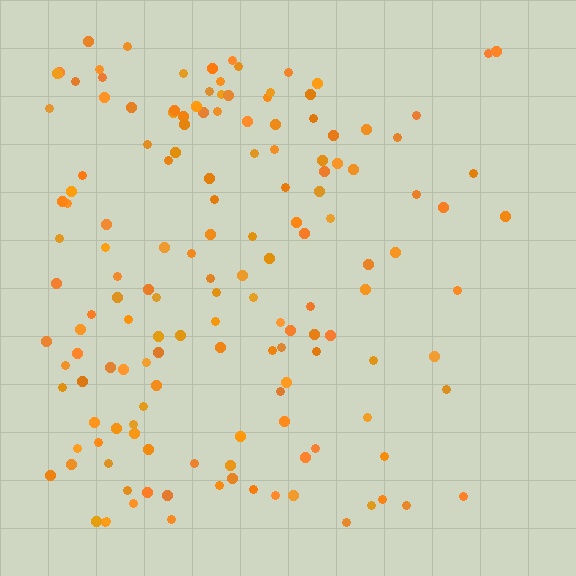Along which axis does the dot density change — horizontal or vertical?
Horizontal.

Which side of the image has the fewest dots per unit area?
The right.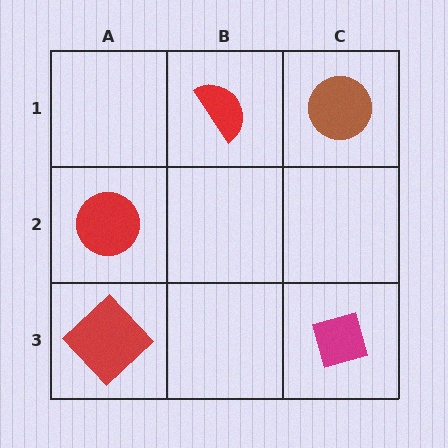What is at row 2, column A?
A red circle.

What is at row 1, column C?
A brown circle.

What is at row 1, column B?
A red semicircle.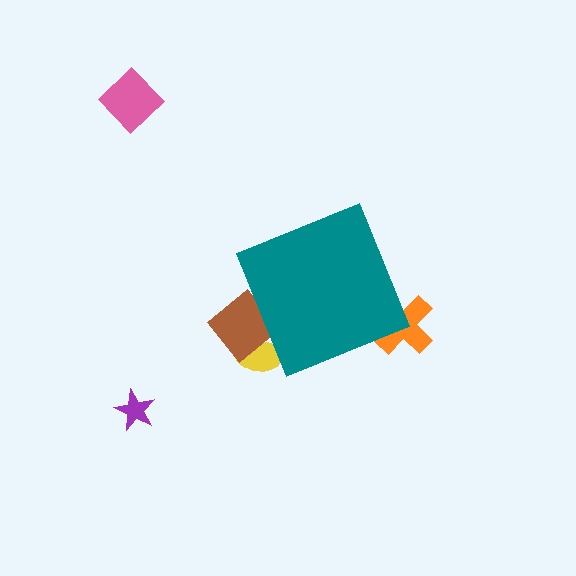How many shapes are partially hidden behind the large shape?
3 shapes are partially hidden.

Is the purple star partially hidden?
No, the purple star is fully visible.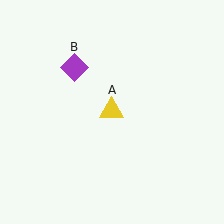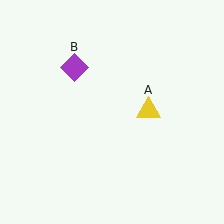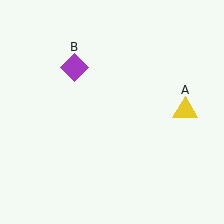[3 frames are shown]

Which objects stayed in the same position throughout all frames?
Purple diamond (object B) remained stationary.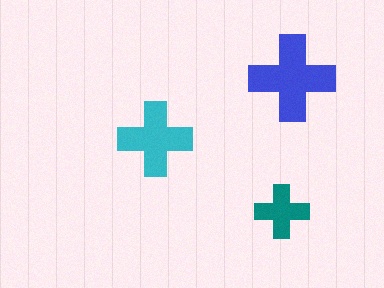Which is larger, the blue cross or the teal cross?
The blue one.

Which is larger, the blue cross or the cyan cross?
The blue one.